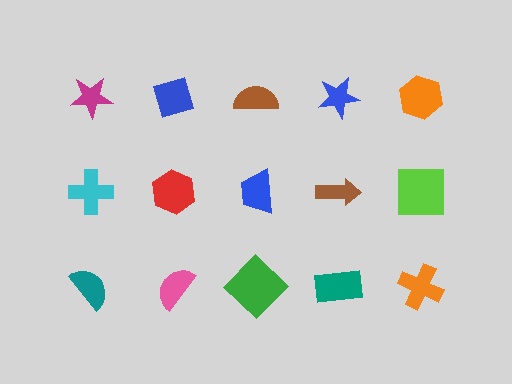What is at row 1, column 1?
A magenta star.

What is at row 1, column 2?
A blue diamond.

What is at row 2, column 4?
A brown arrow.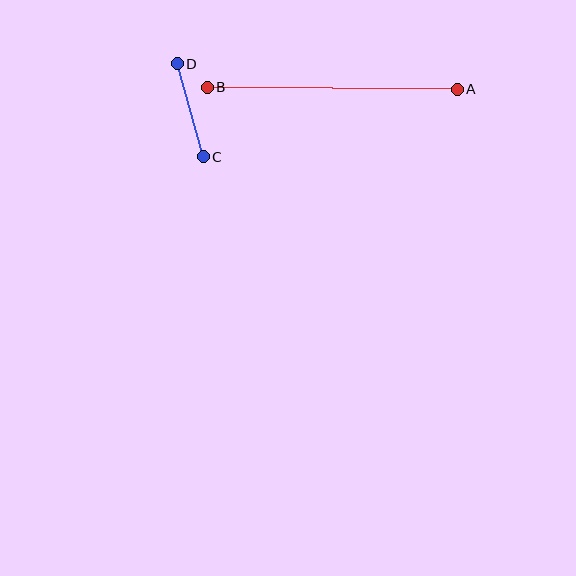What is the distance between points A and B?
The distance is approximately 250 pixels.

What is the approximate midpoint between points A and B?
The midpoint is at approximately (332, 88) pixels.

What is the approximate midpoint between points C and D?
The midpoint is at approximately (190, 110) pixels.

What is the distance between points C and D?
The distance is approximately 97 pixels.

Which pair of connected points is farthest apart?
Points A and B are farthest apart.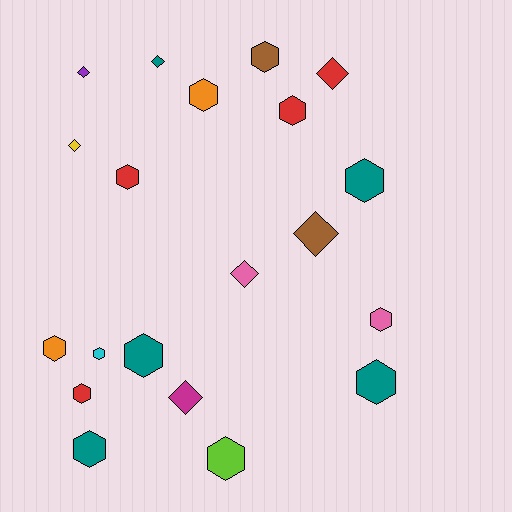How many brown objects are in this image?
There are 2 brown objects.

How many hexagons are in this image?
There are 13 hexagons.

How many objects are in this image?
There are 20 objects.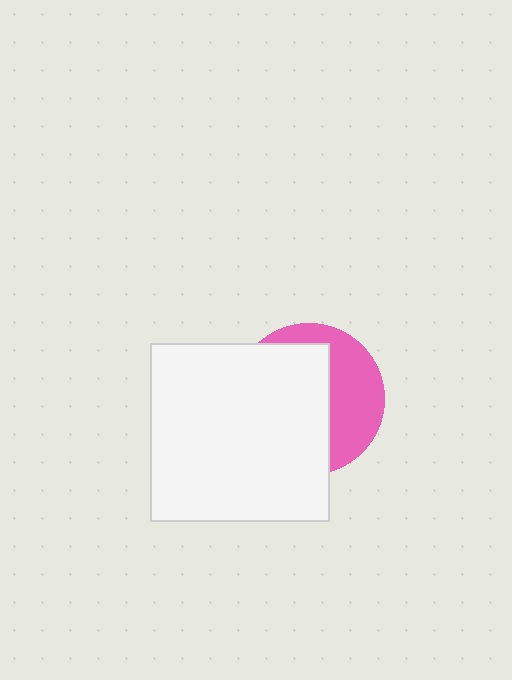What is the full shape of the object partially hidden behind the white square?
The partially hidden object is a pink circle.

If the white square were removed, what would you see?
You would see the complete pink circle.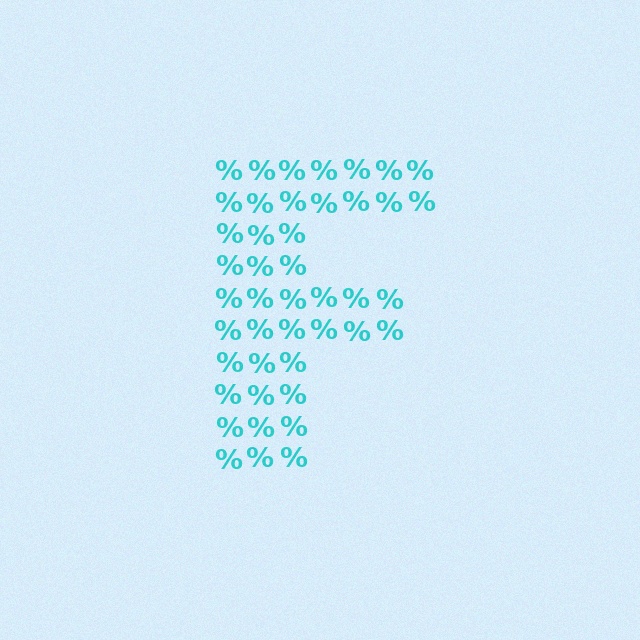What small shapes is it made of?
It is made of small percent signs.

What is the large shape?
The large shape is the letter F.